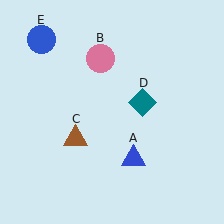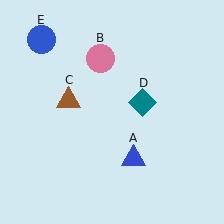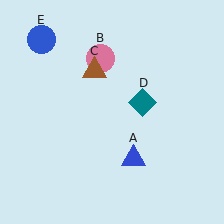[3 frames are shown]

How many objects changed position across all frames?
1 object changed position: brown triangle (object C).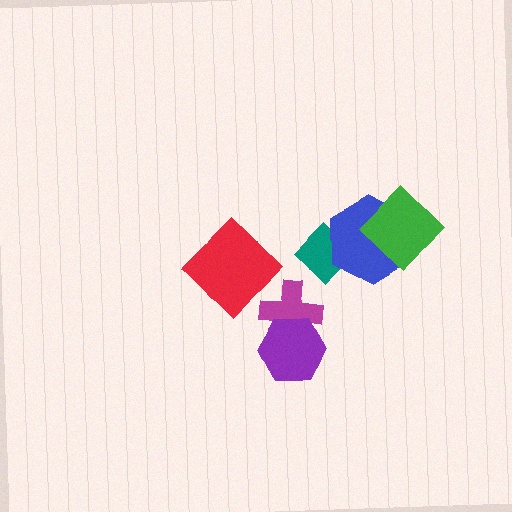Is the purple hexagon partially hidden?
No, no other shape covers it.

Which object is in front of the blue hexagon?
The green diamond is in front of the blue hexagon.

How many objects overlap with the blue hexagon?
2 objects overlap with the blue hexagon.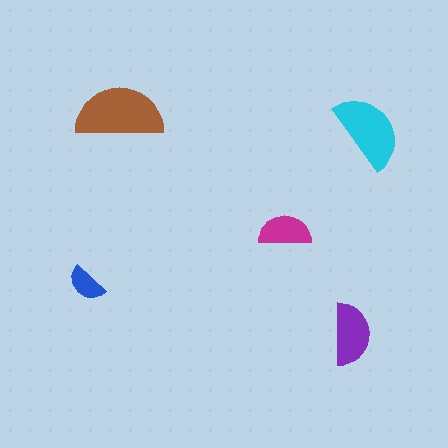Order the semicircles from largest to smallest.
the brown one, the cyan one, the purple one, the magenta one, the blue one.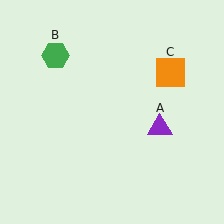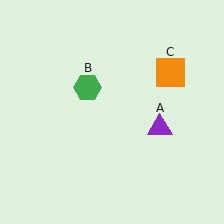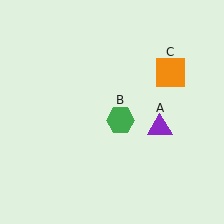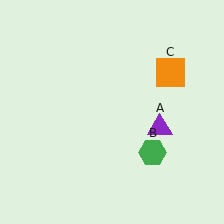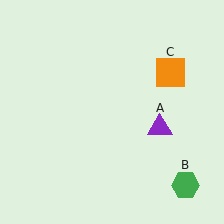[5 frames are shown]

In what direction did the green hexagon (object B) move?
The green hexagon (object B) moved down and to the right.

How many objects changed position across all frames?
1 object changed position: green hexagon (object B).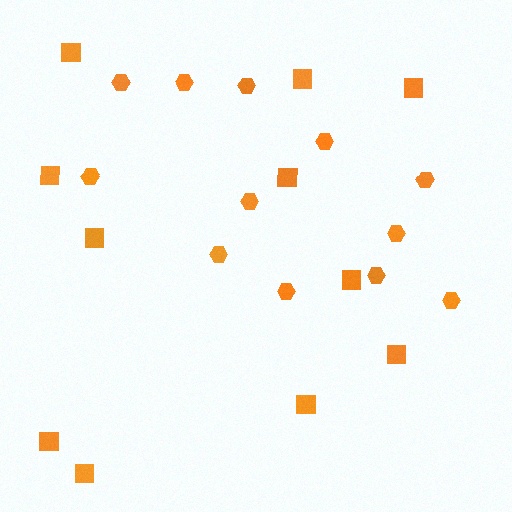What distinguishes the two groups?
There are 2 groups: one group of squares (11) and one group of hexagons (12).